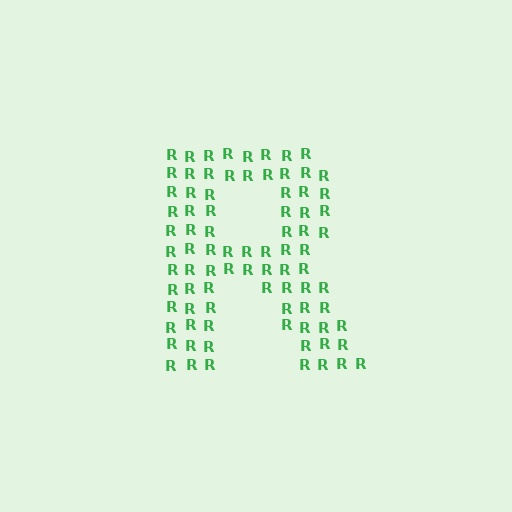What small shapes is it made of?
It is made of small letter R's.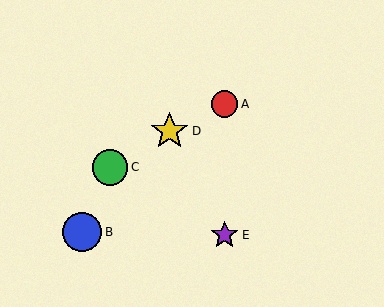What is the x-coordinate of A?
Object A is at x≈225.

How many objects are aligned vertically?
2 objects (A, E) are aligned vertically.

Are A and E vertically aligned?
Yes, both are at x≈225.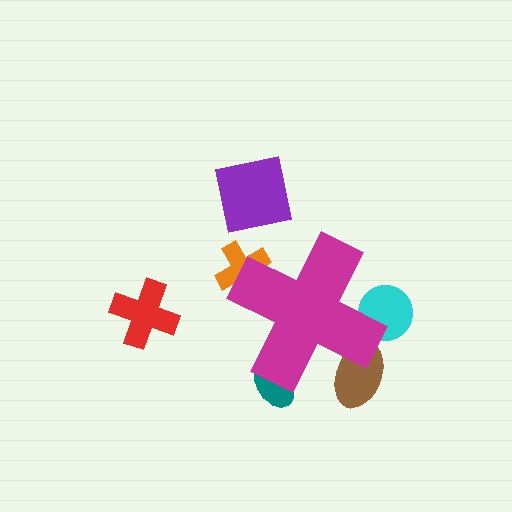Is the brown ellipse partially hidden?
Yes, the brown ellipse is partially hidden behind the magenta cross.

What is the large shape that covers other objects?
A magenta cross.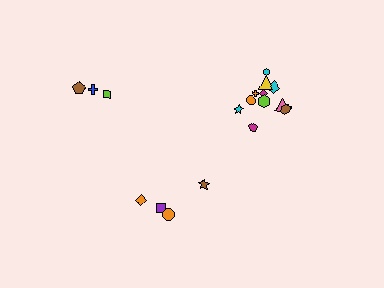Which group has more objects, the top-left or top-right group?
The top-right group.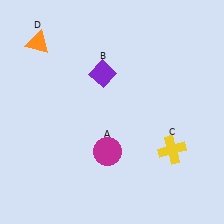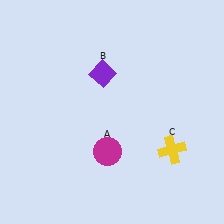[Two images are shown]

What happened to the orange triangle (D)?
The orange triangle (D) was removed in Image 2. It was in the top-left area of Image 1.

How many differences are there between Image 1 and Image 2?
There is 1 difference between the two images.